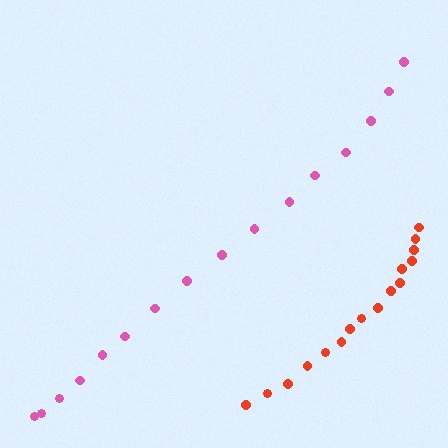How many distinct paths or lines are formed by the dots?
There are 2 distinct paths.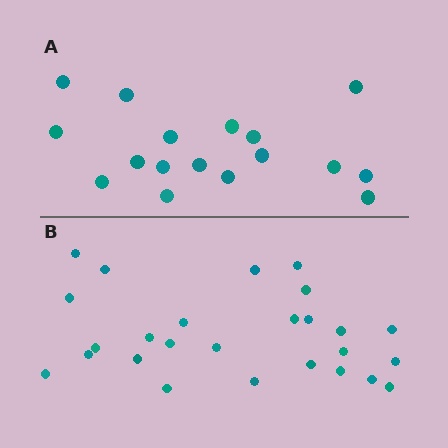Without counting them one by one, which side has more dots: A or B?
Region B (the bottom region) has more dots.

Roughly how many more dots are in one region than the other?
Region B has roughly 8 or so more dots than region A.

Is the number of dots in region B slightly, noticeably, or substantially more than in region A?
Region B has substantially more. The ratio is roughly 1.5 to 1.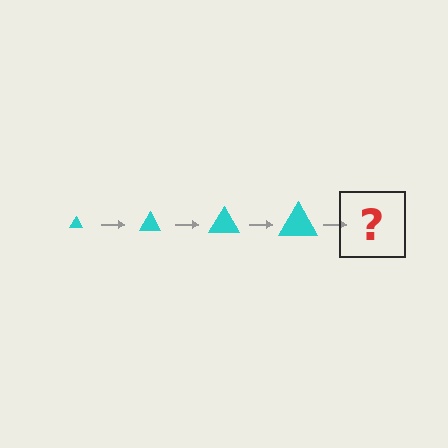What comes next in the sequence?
The next element should be a cyan triangle, larger than the previous one.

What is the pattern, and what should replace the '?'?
The pattern is that the triangle gets progressively larger each step. The '?' should be a cyan triangle, larger than the previous one.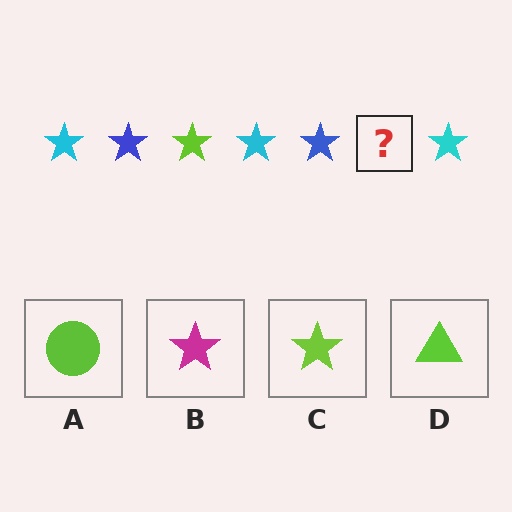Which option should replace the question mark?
Option C.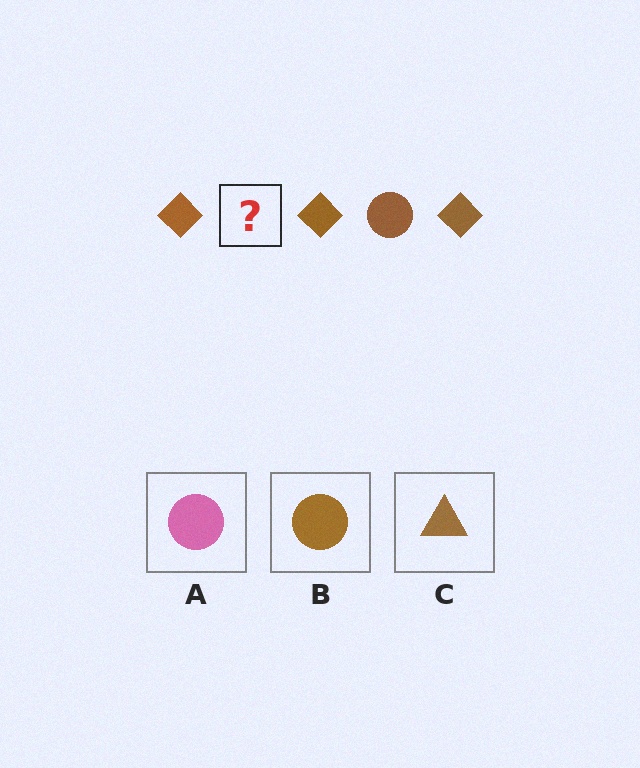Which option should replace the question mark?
Option B.